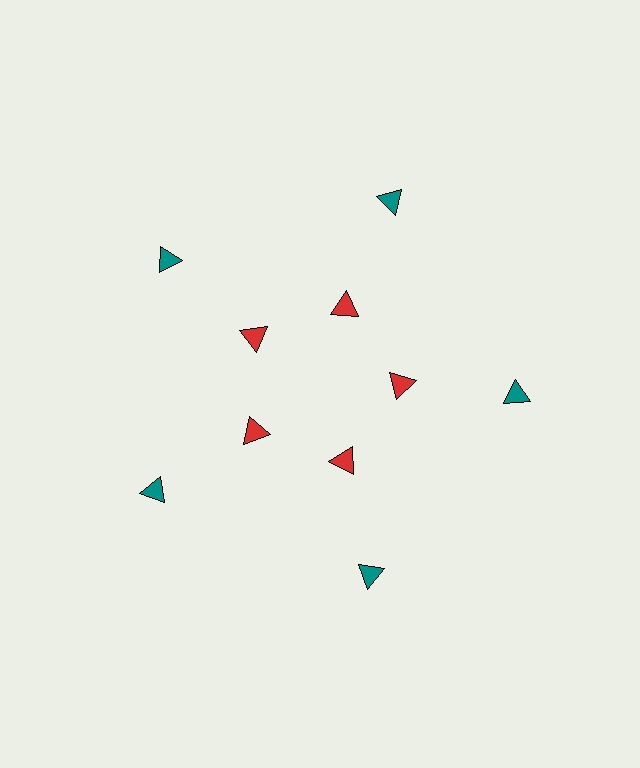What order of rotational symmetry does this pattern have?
This pattern has 5-fold rotational symmetry.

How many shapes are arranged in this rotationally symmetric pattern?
There are 10 shapes, arranged in 5 groups of 2.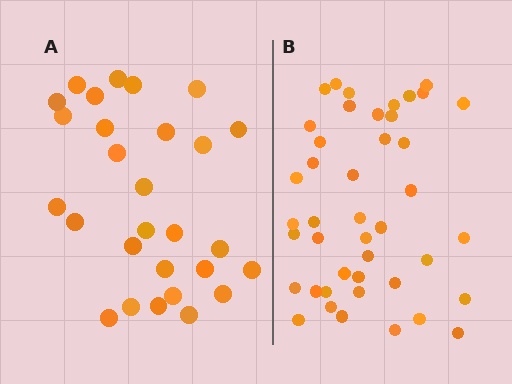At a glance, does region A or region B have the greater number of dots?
Region B (the right region) has more dots.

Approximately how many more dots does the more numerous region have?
Region B has approximately 15 more dots than region A.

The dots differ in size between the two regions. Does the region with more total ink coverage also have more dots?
No. Region A has more total ink coverage because its dots are larger, but region B actually contains more individual dots. Total area can be misleading — the number of items is what matters here.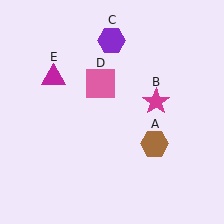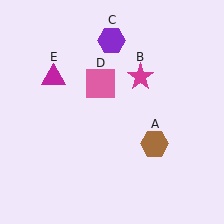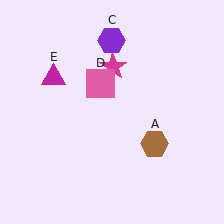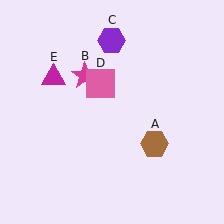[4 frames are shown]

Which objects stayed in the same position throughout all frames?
Brown hexagon (object A) and purple hexagon (object C) and pink square (object D) and magenta triangle (object E) remained stationary.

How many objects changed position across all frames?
1 object changed position: magenta star (object B).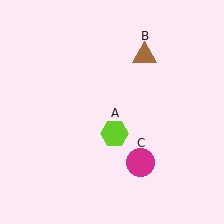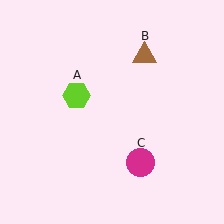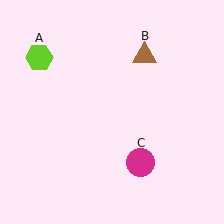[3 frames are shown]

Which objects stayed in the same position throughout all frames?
Brown triangle (object B) and magenta circle (object C) remained stationary.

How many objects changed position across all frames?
1 object changed position: lime hexagon (object A).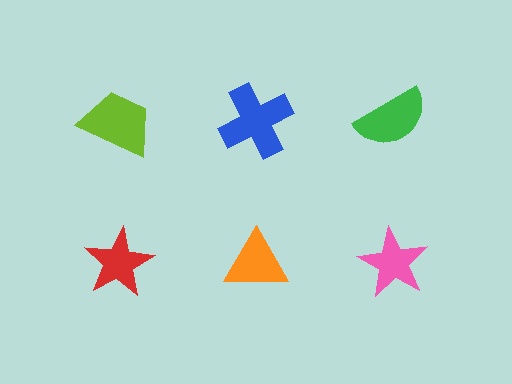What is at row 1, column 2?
A blue cross.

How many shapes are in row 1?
3 shapes.